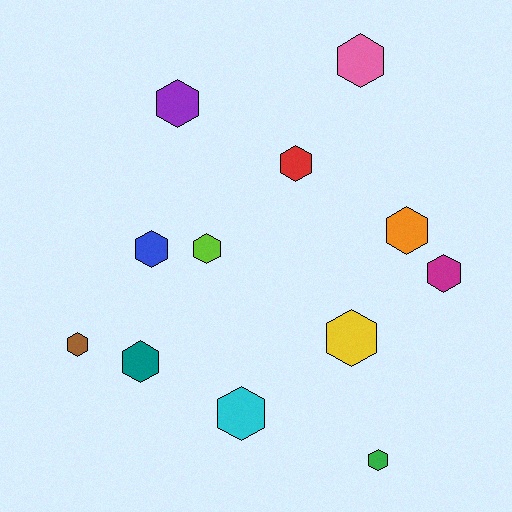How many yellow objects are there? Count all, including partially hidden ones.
There is 1 yellow object.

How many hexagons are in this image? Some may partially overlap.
There are 12 hexagons.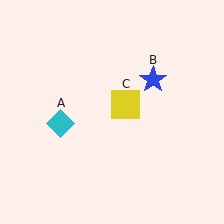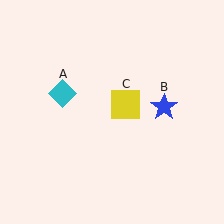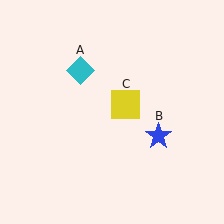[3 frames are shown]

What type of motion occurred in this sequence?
The cyan diamond (object A), blue star (object B) rotated clockwise around the center of the scene.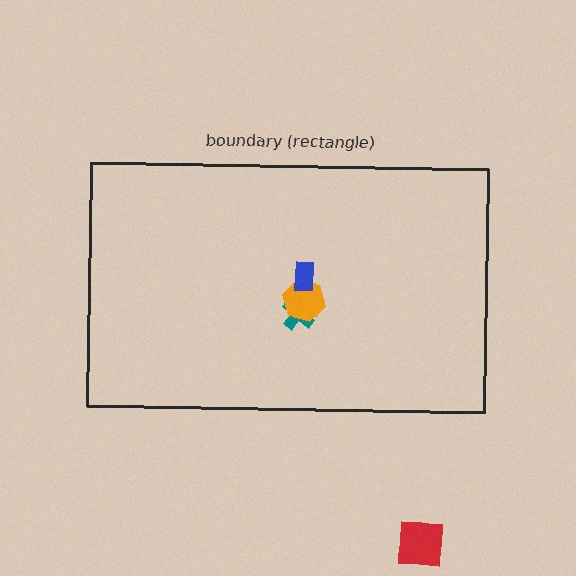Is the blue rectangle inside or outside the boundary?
Inside.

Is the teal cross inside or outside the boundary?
Inside.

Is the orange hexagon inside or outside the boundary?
Inside.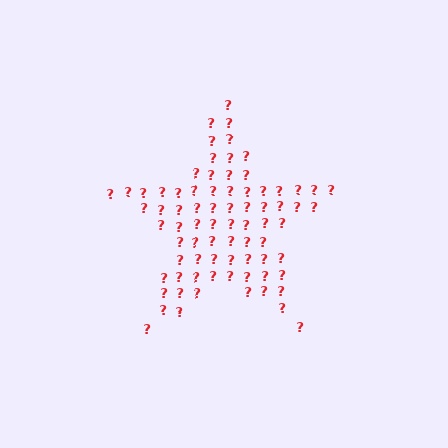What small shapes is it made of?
It is made of small question marks.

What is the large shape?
The large shape is a star.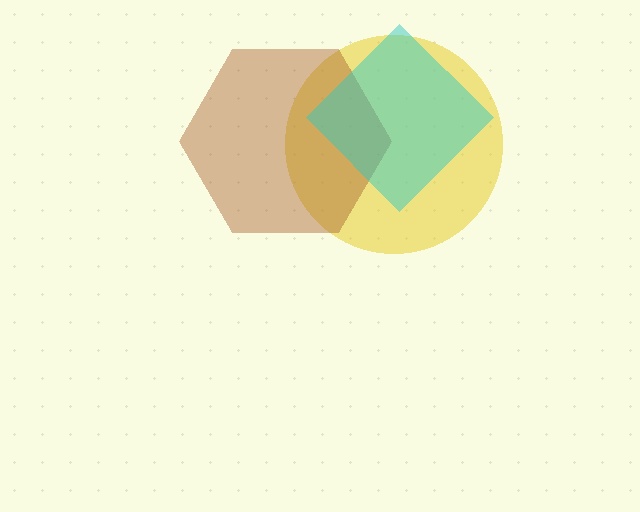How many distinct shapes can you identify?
There are 3 distinct shapes: a yellow circle, a brown hexagon, a cyan diamond.